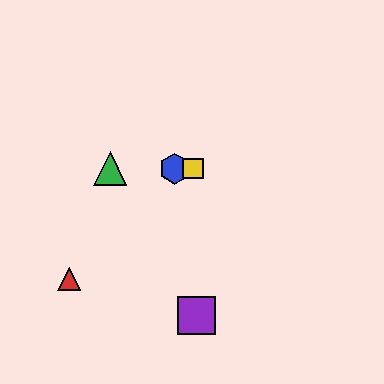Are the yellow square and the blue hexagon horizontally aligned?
Yes, both are at y≈169.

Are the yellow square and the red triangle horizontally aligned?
No, the yellow square is at y≈169 and the red triangle is at y≈279.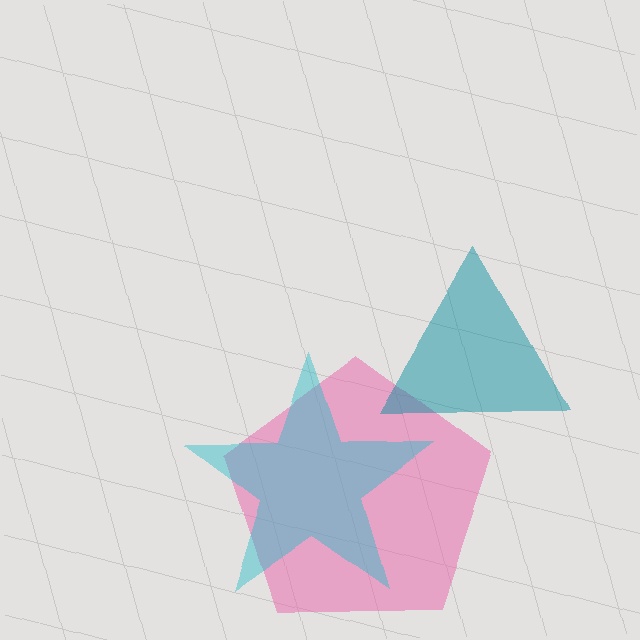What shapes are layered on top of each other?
The layered shapes are: a pink pentagon, a cyan star, a teal triangle.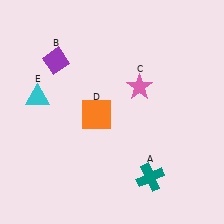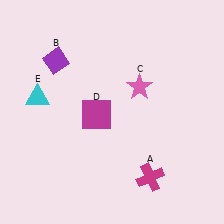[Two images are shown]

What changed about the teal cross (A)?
In Image 1, A is teal. In Image 2, it changed to magenta.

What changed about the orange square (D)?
In Image 1, D is orange. In Image 2, it changed to magenta.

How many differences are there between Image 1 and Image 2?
There are 2 differences between the two images.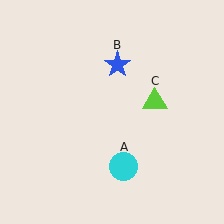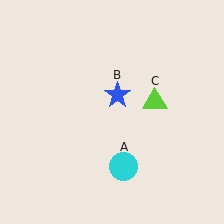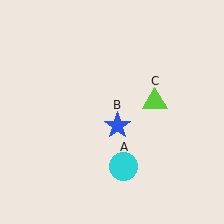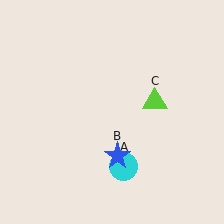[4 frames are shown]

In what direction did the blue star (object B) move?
The blue star (object B) moved down.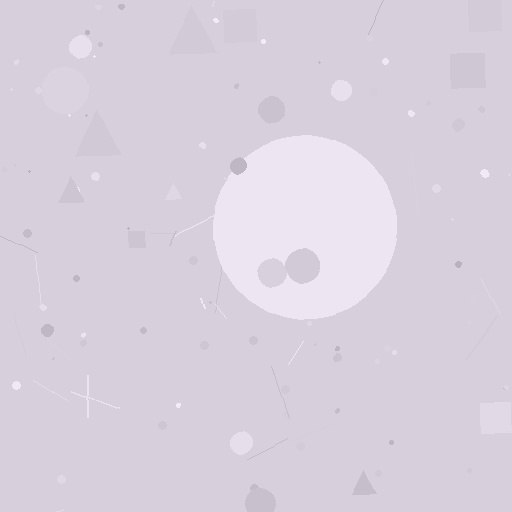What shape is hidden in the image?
A circle is hidden in the image.